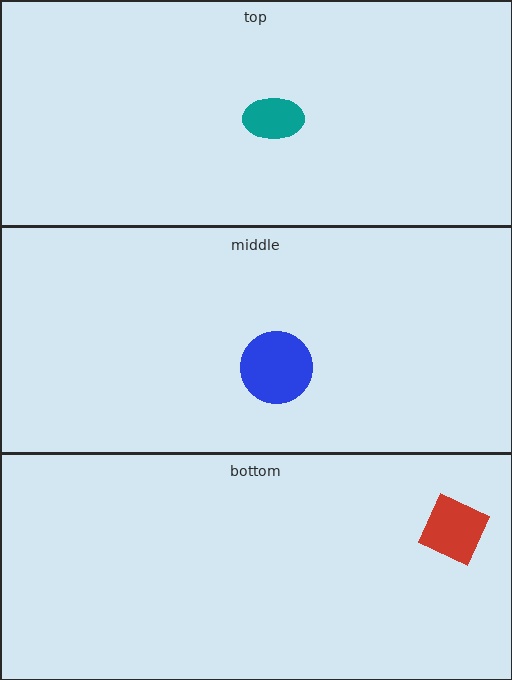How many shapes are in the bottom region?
1.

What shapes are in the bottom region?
The red square.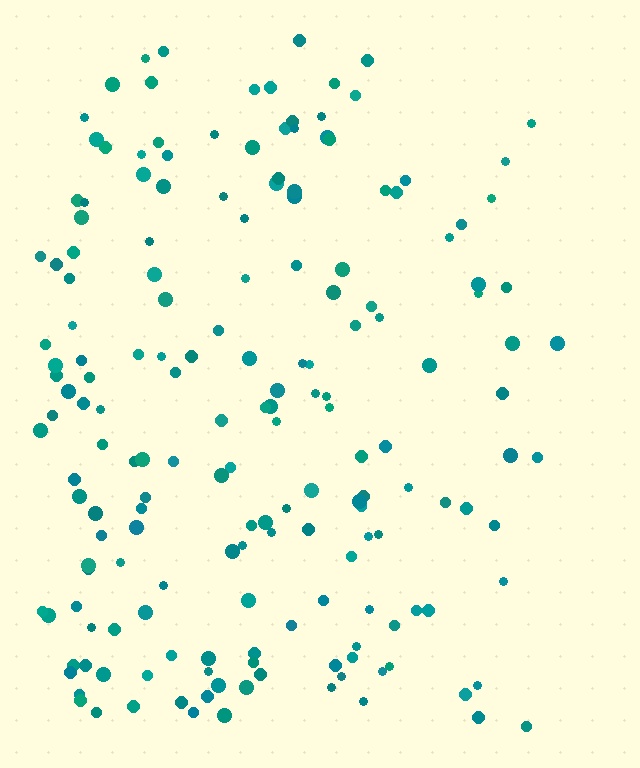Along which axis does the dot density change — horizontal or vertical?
Horizontal.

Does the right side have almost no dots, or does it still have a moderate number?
Still a moderate number, just noticeably fewer than the left.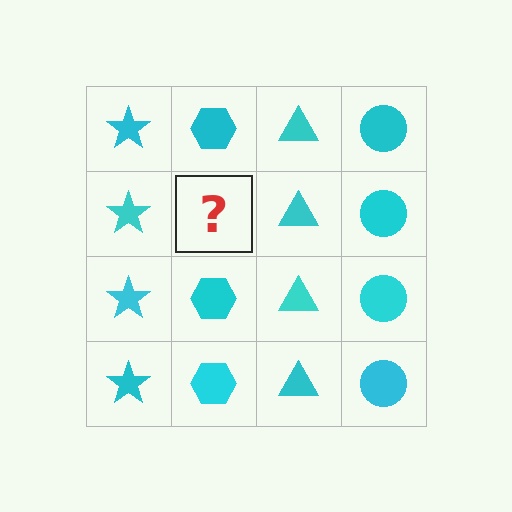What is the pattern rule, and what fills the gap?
The rule is that each column has a consistent shape. The gap should be filled with a cyan hexagon.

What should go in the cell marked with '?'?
The missing cell should contain a cyan hexagon.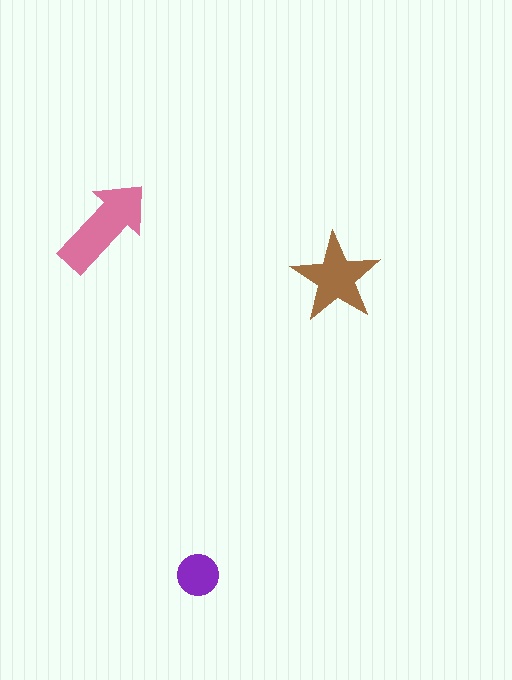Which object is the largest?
The pink arrow.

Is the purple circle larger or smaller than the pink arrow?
Smaller.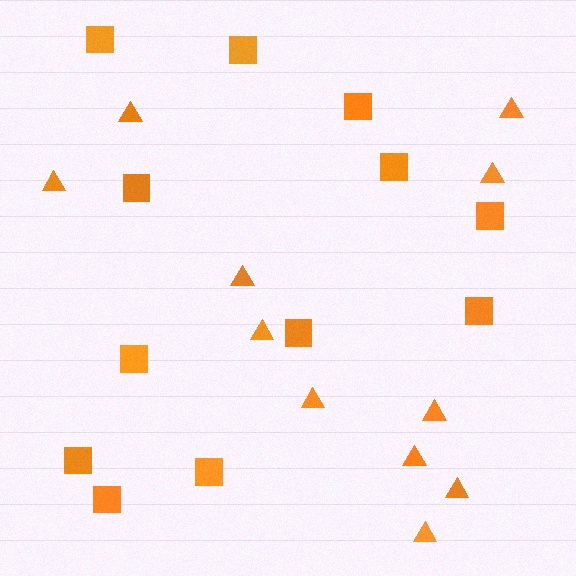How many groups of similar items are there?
There are 2 groups: one group of triangles (11) and one group of squares (12).